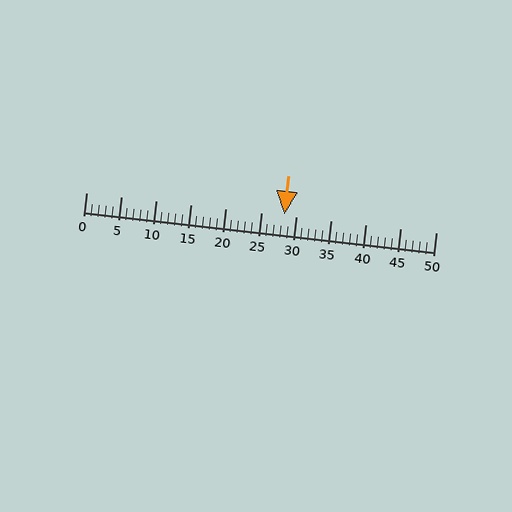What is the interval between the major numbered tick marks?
The major tick marks are spaced 5 units apart.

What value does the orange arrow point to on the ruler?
The orange arrow points to approximately 28.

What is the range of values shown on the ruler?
The ruler shows values from 0 to 50.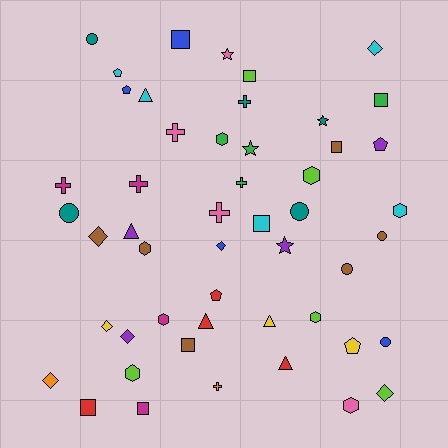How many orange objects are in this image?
There are 2 orange objects.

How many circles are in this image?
There are 6 circles.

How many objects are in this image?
There are 50 objects.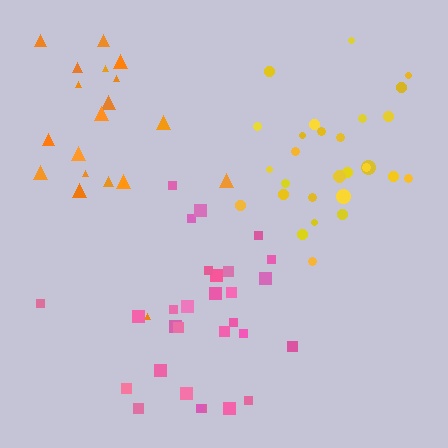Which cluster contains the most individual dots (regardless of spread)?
Pink (29).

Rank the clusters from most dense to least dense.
pink, yellow, orange.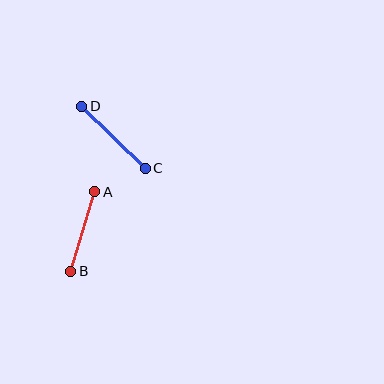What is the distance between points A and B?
The distance is approximately 83 pixels.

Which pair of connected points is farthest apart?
Points C and D are farthest apart.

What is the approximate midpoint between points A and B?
The midpoint is at approximately (83, 231) pixels.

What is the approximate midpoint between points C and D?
The midpoint is at approximately (113, 137) pixels.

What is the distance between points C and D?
The distance is approximately 88 pixels.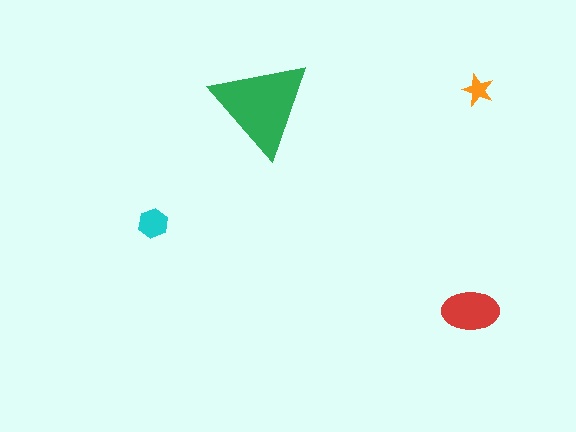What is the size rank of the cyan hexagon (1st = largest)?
3rd.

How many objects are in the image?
There are 4 objects in the image.